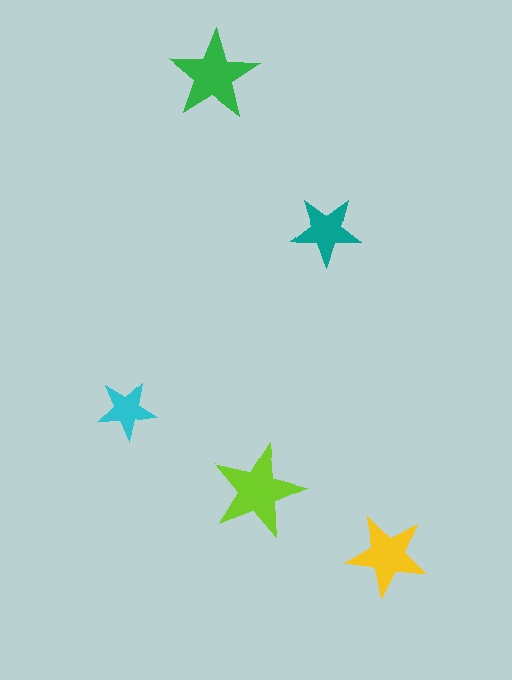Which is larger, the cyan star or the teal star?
The teal one.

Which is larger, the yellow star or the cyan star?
The yellow one.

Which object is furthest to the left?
The cyan star is leftmost.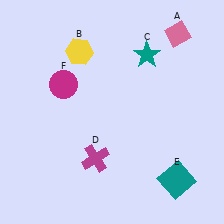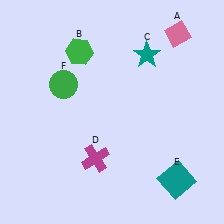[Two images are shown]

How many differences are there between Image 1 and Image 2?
There are 2 differences between the two images.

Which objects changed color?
B changed from yellow to green. F changed from magenta to green.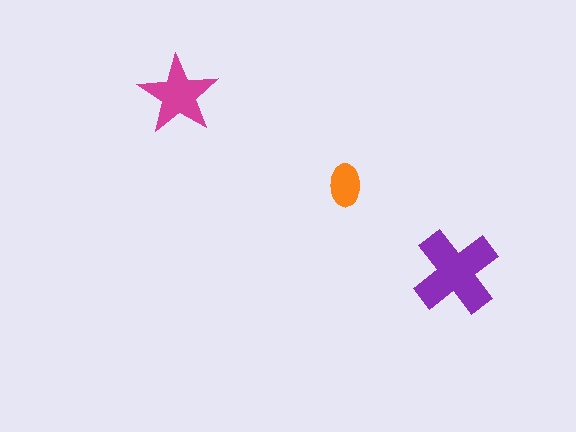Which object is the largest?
The purple cross.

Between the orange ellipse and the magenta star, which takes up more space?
The magenta star.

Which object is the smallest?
The orange ellipse.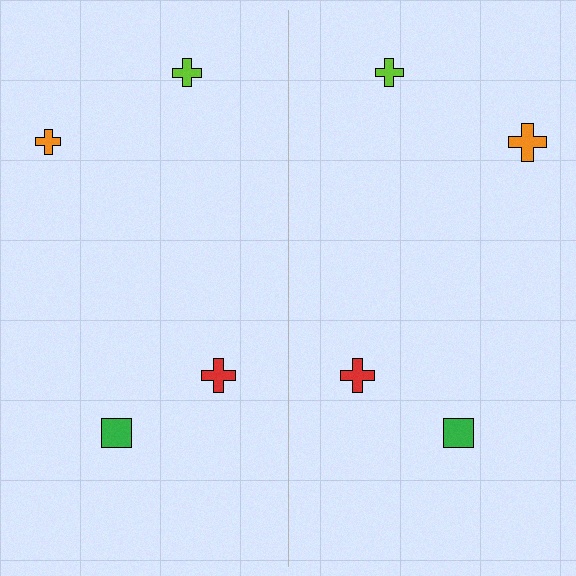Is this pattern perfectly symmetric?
No, the pattern is not perfectly symmetric. The orange cross on the right side has a different size than its mirror counterpart.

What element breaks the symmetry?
The orange cross on the right side has a different size than its mirror counterpart.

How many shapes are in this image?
There are 8 shapes in this image.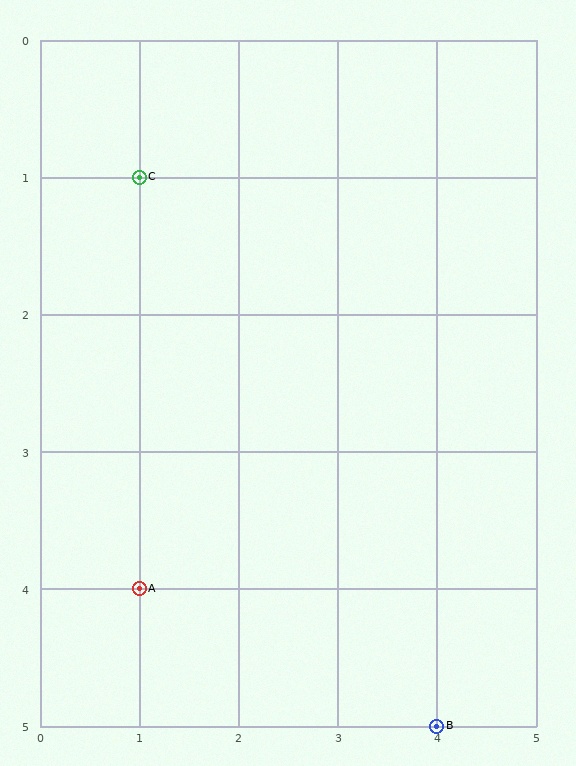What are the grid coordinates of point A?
Point A is at grid coordinates (1, 4).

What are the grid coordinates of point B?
Point B is at grid coordinates (4, 5).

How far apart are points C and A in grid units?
Points C and A are 3 rows apart.